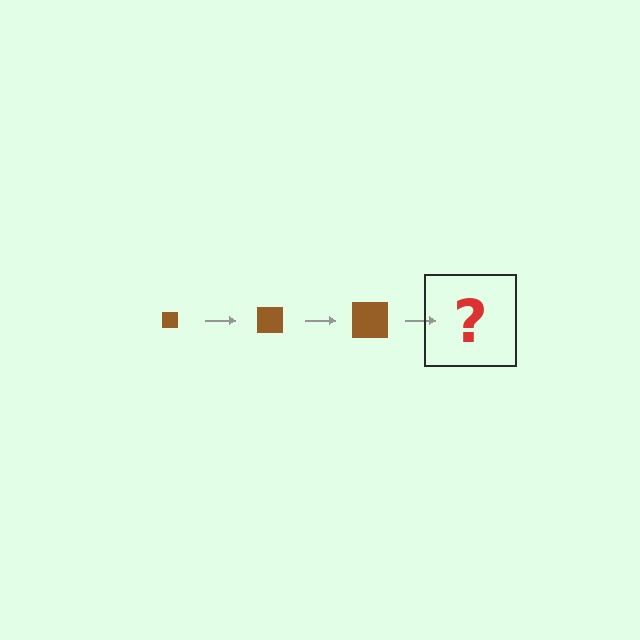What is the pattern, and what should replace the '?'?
The pattern is that the square gets progressively larger each step. The '?' should be a brown square, larger than the previous one.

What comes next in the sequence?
The next element should be a brown square, larger than the previous one.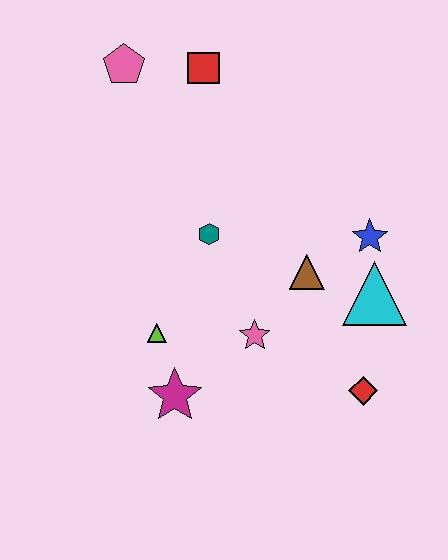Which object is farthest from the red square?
The red diamond is farthest from the red square.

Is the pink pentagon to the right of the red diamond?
No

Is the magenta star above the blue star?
No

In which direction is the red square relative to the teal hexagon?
The red square is above the teal hexagon.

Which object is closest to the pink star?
The brown triangle is closest to the pink star.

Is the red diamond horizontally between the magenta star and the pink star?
No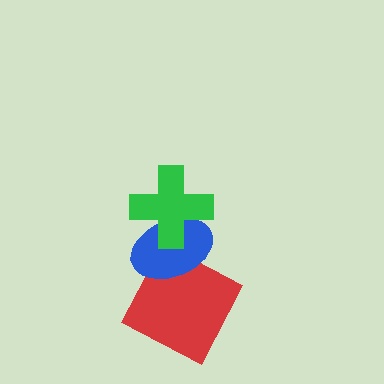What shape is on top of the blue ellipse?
The green cross is on top of the blue ellipse.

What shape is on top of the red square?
The blue ellipse is on top of the red square.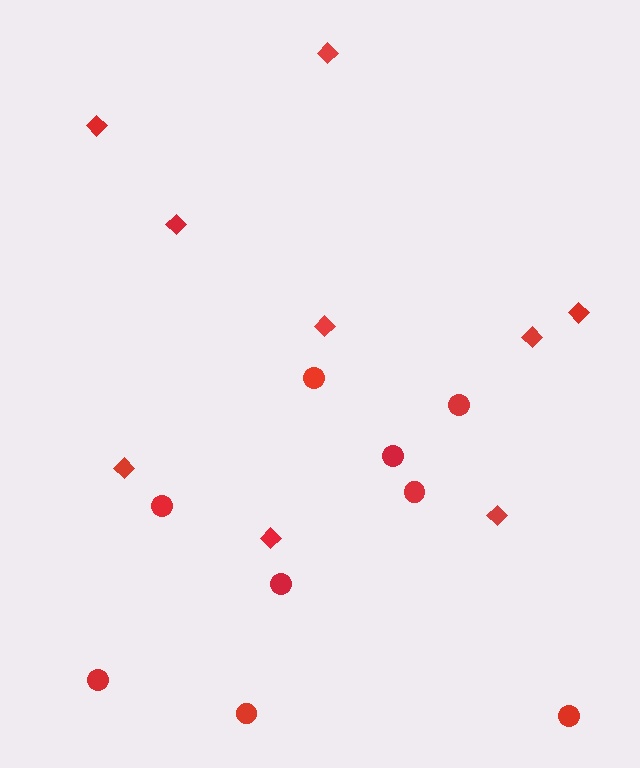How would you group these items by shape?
There are 2 groups: one group of diamonds (9) and one group of circles (9).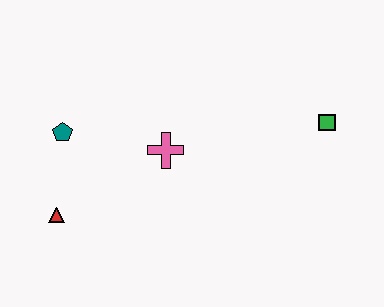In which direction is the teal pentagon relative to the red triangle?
The teal pentagon is above the red triangle.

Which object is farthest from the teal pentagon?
The green square is farthest from the teal pentagon.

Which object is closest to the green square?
The pink cross is closest to the green square.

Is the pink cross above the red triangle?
Yes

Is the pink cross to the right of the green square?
No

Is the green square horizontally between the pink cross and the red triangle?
No